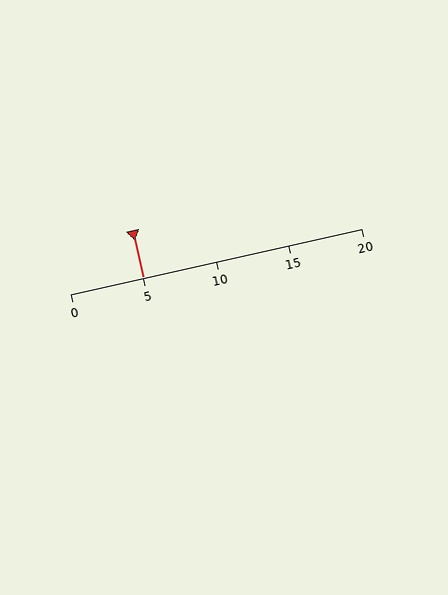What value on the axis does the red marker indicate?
The marker indicates approximately 5.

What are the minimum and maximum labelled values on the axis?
The axis runs from 0 to 20.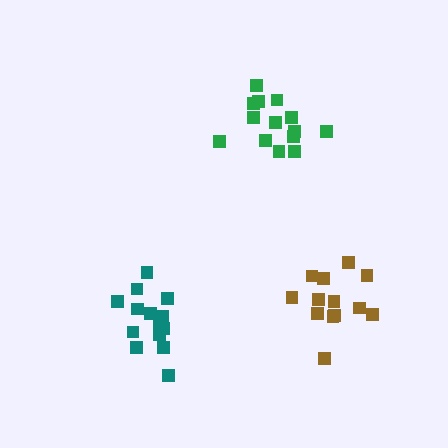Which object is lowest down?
The teal cluster is bottommost.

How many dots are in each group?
Group 1: 14 dots, Group 2: 13 dots, Group 3: 14 dots (41 total).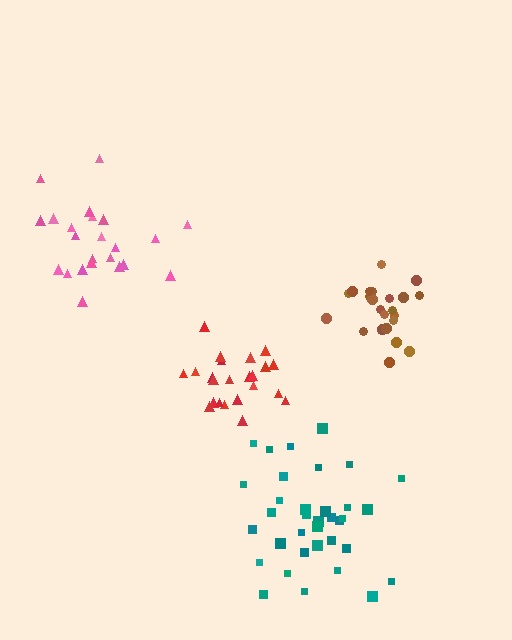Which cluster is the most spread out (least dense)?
Pink.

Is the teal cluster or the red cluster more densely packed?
Red.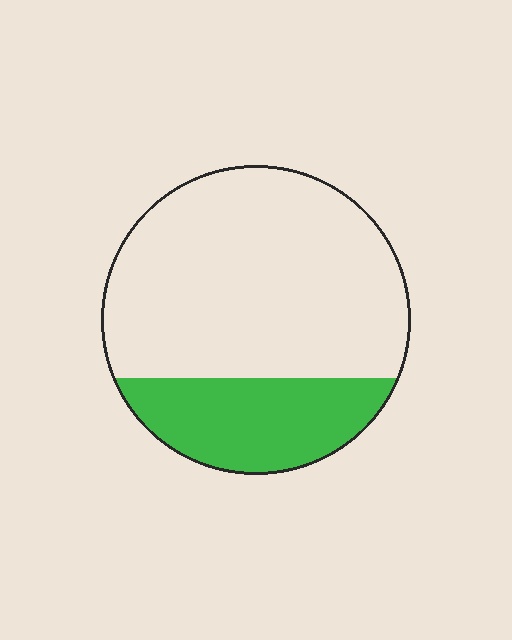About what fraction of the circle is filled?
About one quarter (1/4).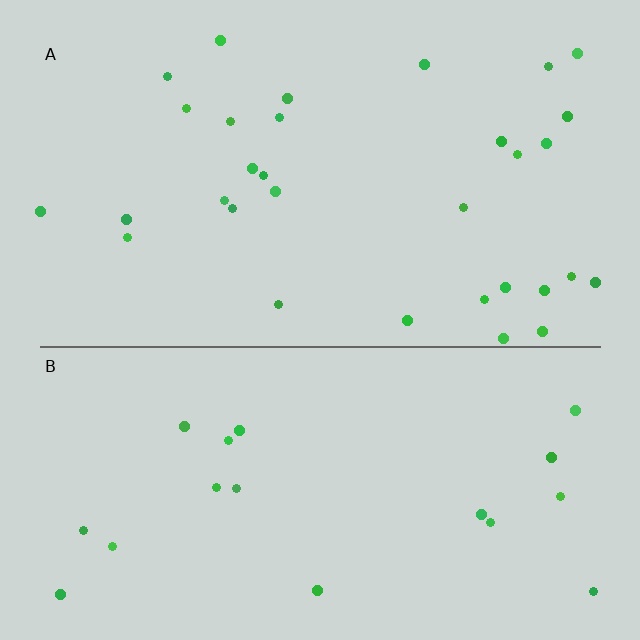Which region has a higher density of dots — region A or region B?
A (the top).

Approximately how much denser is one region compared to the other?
Approximately 1.7× — region A over region B.